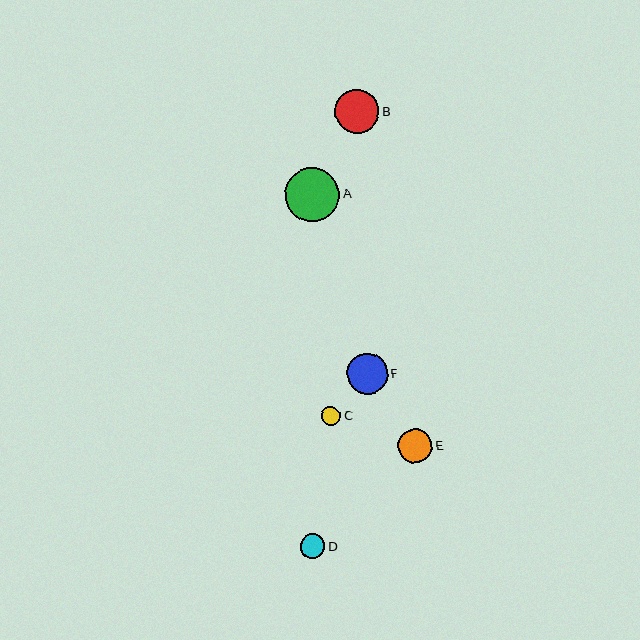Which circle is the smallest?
Circle C is the smallest with a size of approximately 20 pixels.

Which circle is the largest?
Circle A is the largest with a size of approximately 54 pixels.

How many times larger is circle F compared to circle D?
Circle F is approximately 1.7 times the size of circle D.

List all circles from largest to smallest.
From largest to smallest: A, B, F, E, D, C.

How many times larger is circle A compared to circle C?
Circle A is approximately 2.8 times the size of circle C.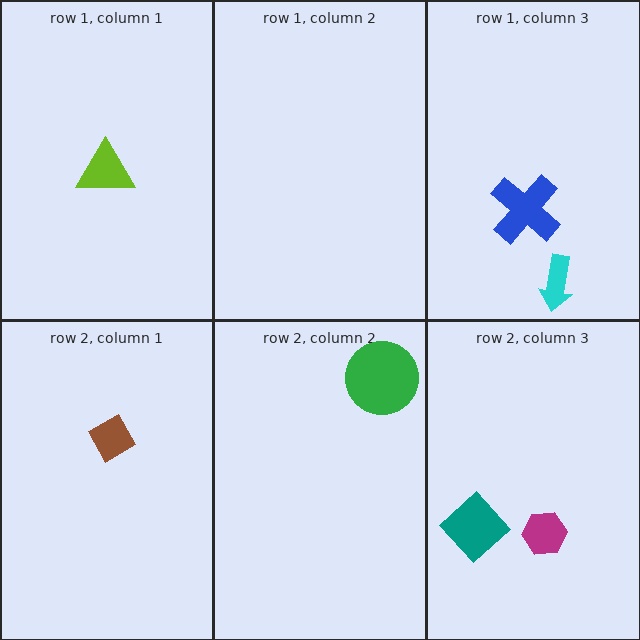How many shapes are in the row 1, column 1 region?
1.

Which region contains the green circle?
The row 2, column 2 region.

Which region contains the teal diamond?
The row 2, column 3 region.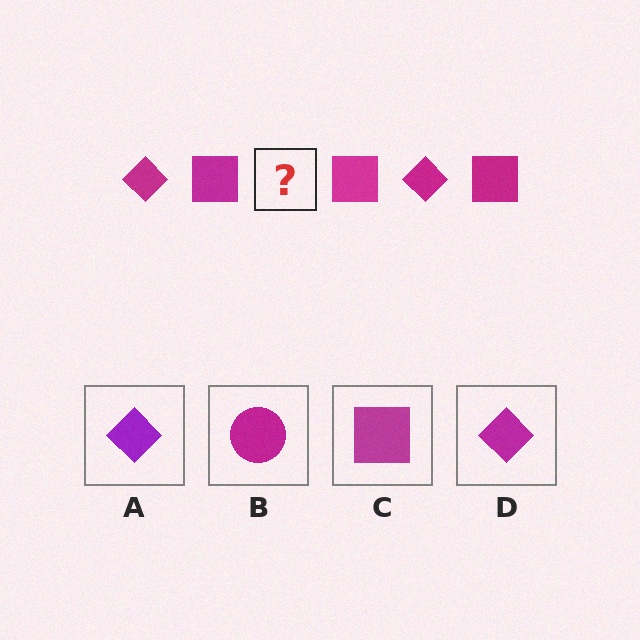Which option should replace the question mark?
Option D.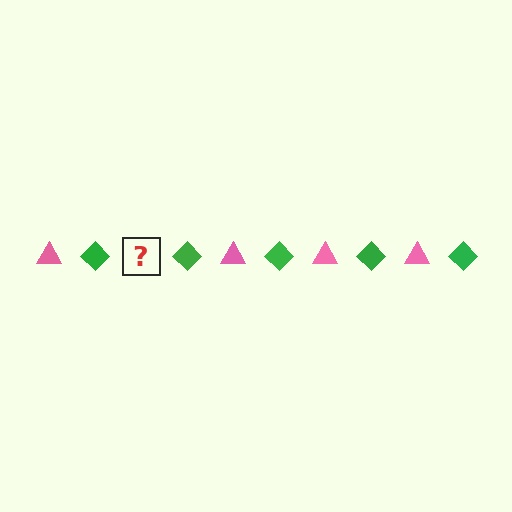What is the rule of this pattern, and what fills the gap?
The rule is that the pattern alternates between pink triangle and green diamond. The gap should be filled with a pink triangle.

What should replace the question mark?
The question mark should be replaced with a pink triangle.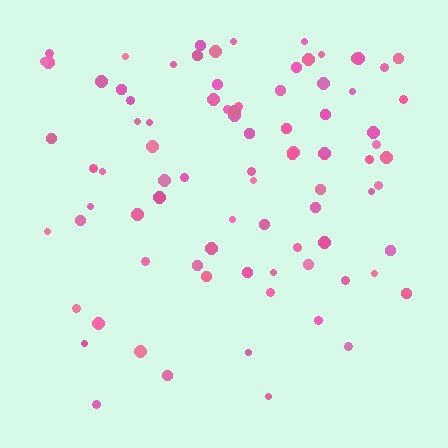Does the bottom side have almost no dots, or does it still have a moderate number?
Still a moderate number, just noticeably fewer than the top.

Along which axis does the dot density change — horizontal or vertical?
Vertical.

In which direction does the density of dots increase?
From bottom to top, with the top side densest.